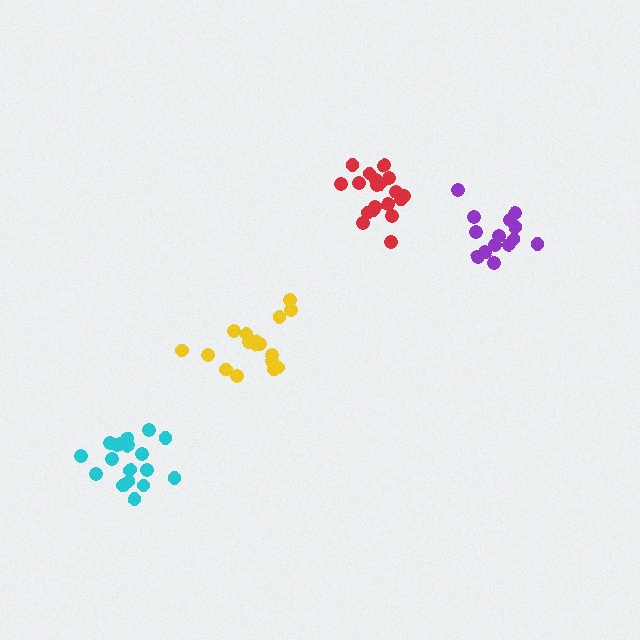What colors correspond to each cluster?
The clusters are colored: purple, cyan, yellow, red.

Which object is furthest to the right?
The purple cluster is rightmost.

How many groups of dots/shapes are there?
There are 4 groups.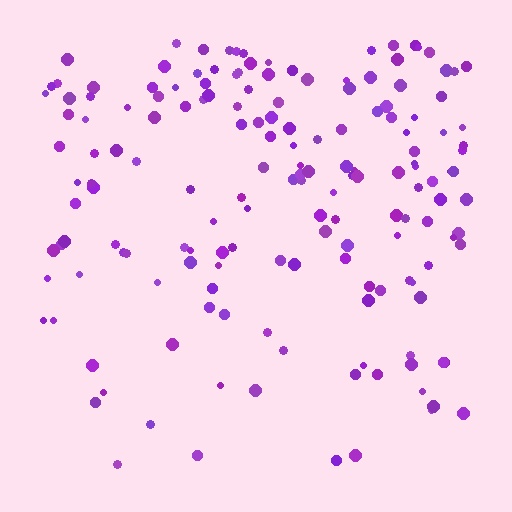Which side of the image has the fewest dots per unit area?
The bottom.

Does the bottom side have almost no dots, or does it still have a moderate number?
Still a moderate number, just noticeably fewer than the top.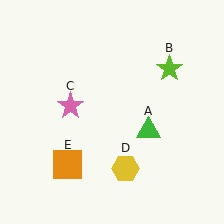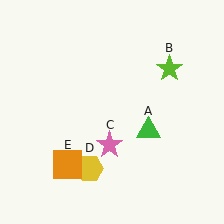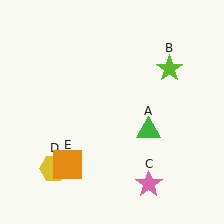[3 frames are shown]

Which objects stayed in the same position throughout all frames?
Green triangle (object A) and lime star (object B) and orange square (object E) remained stationary.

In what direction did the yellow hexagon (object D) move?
The yellow hexagon (object D) moved left.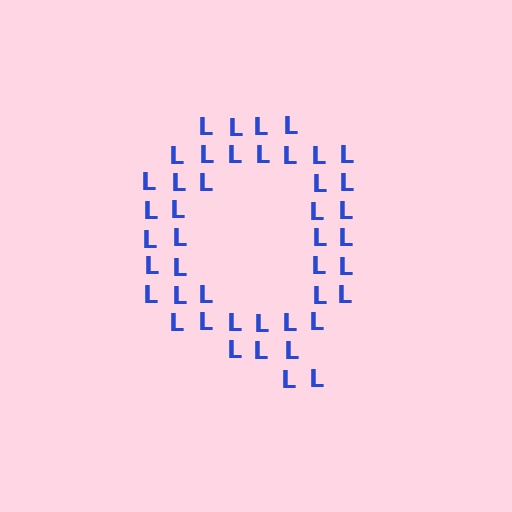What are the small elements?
The small elements are letter L's.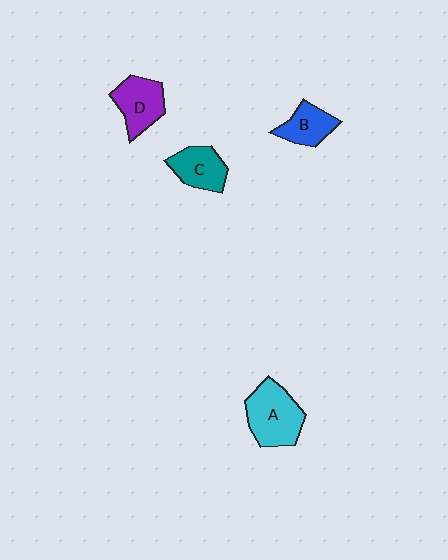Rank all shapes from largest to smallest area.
From largest to smallest: A (cyan), D (purple), C (teal), B (blue).